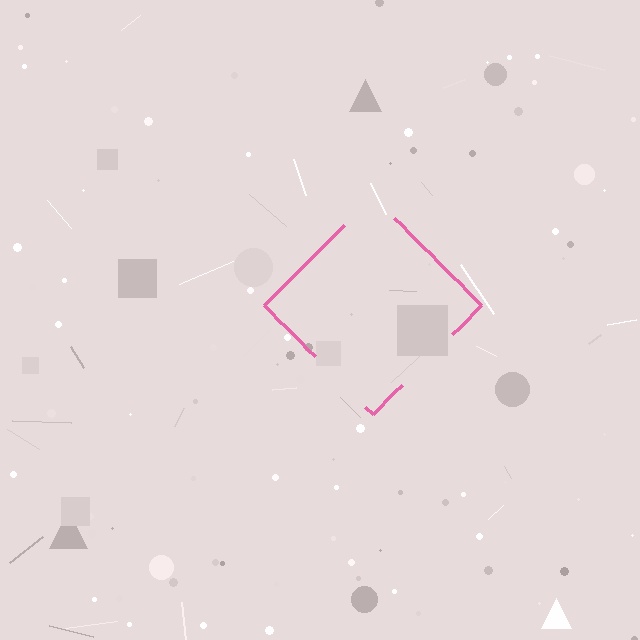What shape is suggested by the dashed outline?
The dashed outline suggests a diamond.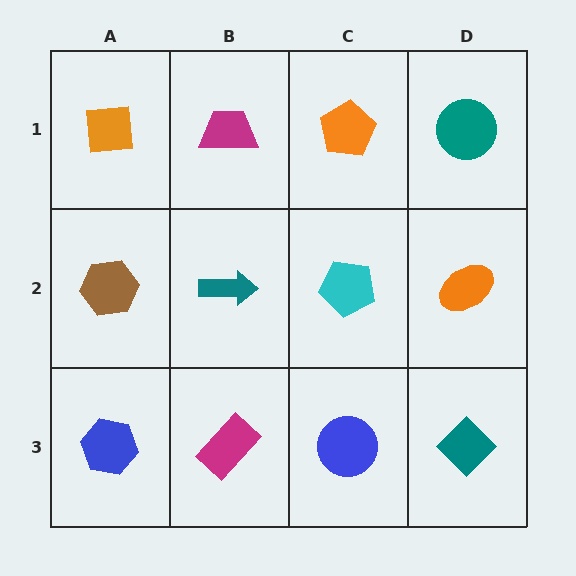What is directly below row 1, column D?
An orange ellipse.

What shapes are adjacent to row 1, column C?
A cyan pentagon (row 2, column C), a magenta trapezoid (row 1, column B), a teal circle (row 1, column D).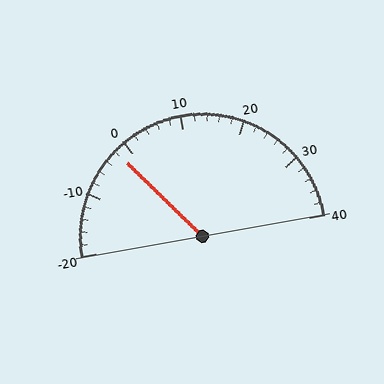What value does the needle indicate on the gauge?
The needle indicates approximately -2.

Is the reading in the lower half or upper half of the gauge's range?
The reading is in the lower half of the range (-20 to 40).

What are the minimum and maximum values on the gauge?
The gauge ranges from -20 to 40.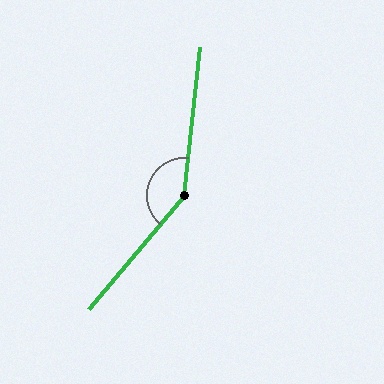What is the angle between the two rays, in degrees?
Approximately 146 degrees.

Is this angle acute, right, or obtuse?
It is obtuse.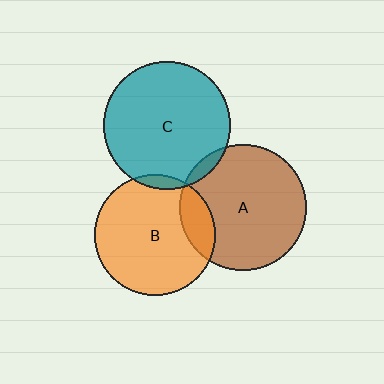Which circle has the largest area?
Circle C (teal).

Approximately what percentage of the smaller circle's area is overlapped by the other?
Approximately 5%.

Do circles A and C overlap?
Yes.